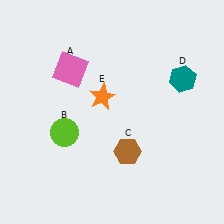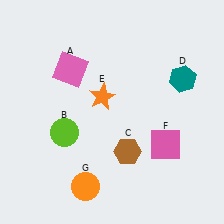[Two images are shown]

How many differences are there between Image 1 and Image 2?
There are 2 differences between the two images.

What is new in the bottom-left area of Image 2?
An orange circle (G) was added in the bottom-left area of Image 2.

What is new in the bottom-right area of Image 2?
A pink square (F) was added in the bottom-right area of Image 2.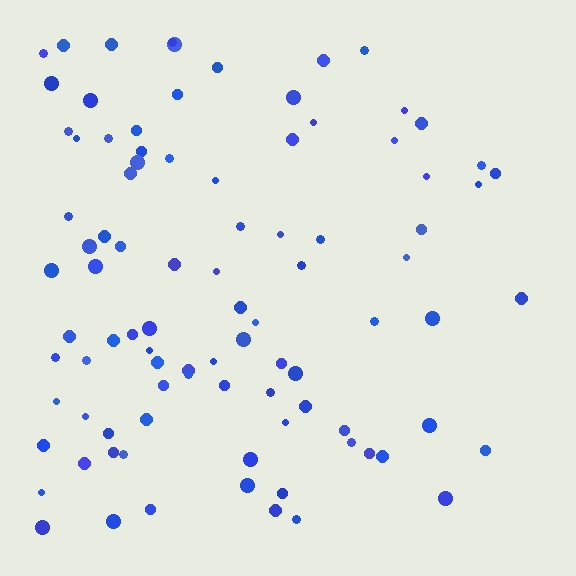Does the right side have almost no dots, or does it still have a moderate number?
Still a moderate number, just noticeably fewer than the left.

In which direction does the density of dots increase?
From right to left, with the left side densest.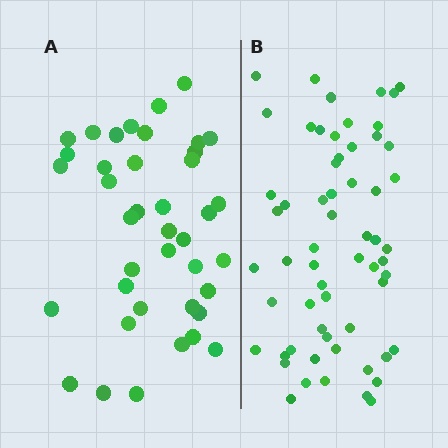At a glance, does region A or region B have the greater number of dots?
Region B (the right region) has more dots.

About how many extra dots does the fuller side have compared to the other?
Region B has approximately 20 more dots than region A.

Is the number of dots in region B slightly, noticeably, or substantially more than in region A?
Region B has substantially more. The ratio is roughly 1.5 to 1.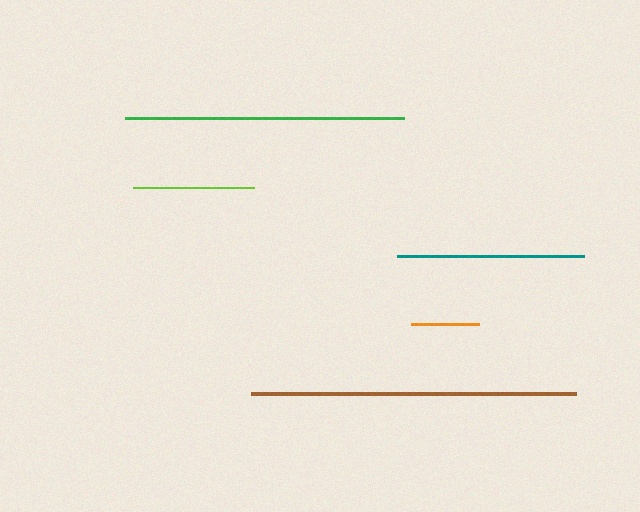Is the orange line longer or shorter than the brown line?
The brown line is longer than the orange line.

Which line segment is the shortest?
The orange line is the shortest at approximately 68 pixels.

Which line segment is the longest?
The brown line is the longest at approximately 325 pixels.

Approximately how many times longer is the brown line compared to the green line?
The brown line is approximately 1.2 times the length of the green line.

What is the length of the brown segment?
The brown segment is approximately 325 pixels long.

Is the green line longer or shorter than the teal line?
The green line is longer than the teal line.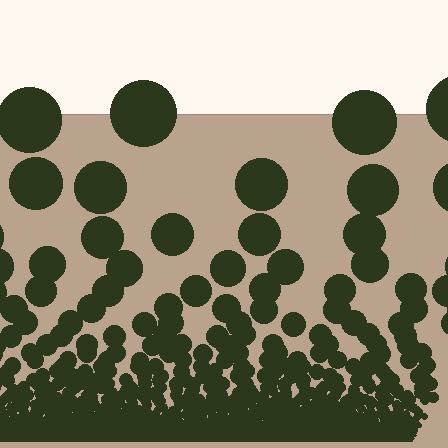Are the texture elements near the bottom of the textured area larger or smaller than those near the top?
Smaller. The gradient is inverted — elements near the bottom are smaller and denser.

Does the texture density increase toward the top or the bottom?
Density increases toward the bottom.